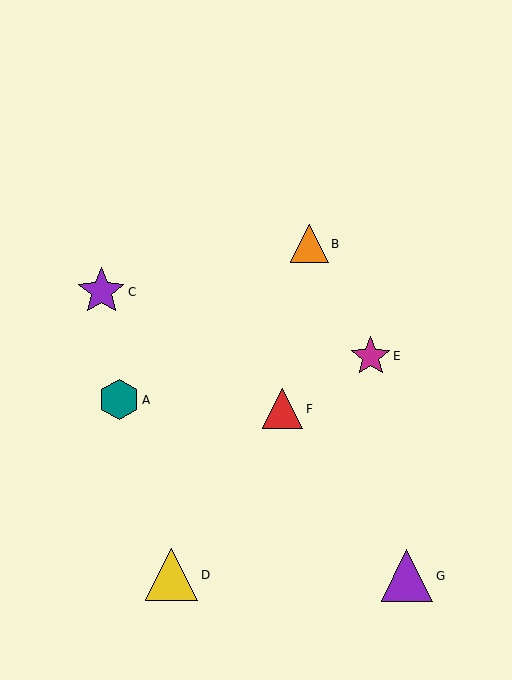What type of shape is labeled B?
Shape B is an orange triangle.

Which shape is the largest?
The yellow triangle (labeled D) is the largest.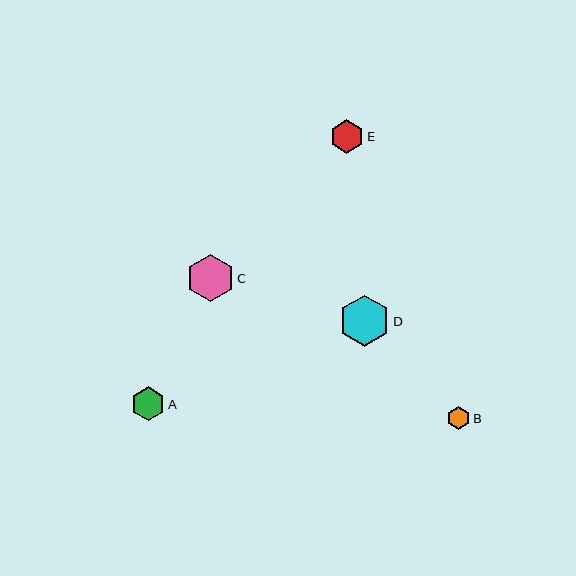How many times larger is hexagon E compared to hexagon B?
Hexagon E is approximately 1.5 times the size of hexagon B.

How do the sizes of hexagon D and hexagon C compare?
Hexagon D and hexagon C are approximately the same size.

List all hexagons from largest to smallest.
From largest to smallest: D, C, A, E, B.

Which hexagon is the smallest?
Hexagon B is the smallest with a size of approximately 23 pixels.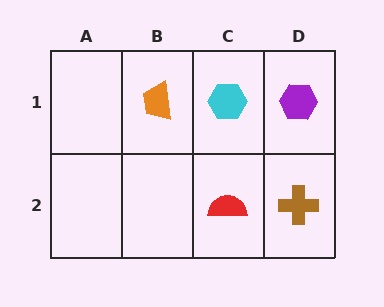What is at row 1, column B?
An orange trapezoid.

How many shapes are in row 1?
3 shapes.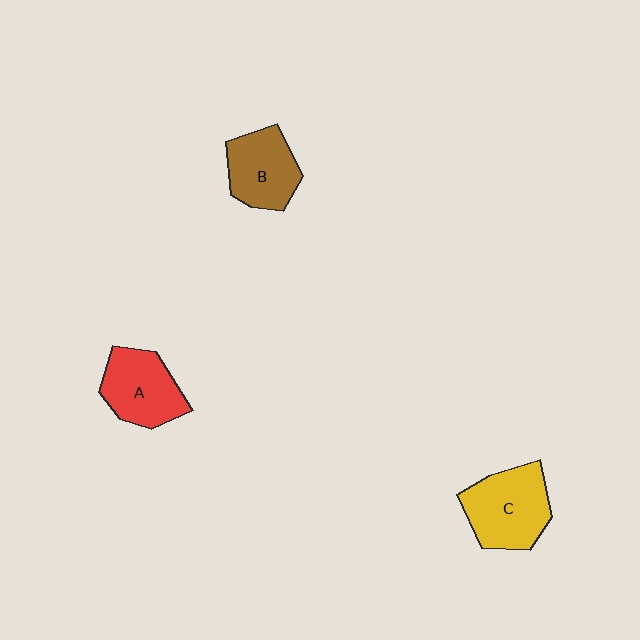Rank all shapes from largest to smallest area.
From largest to smallest: C (yellow), A (red), B (brown).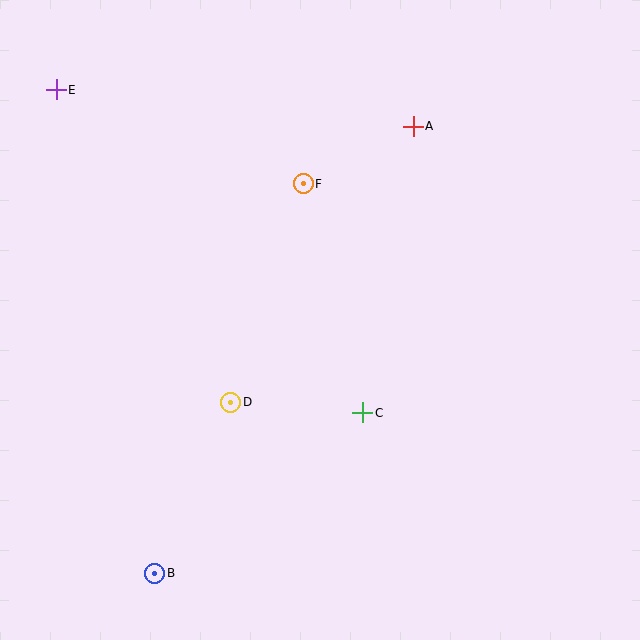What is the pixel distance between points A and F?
The distance between A and F is 124 pixels.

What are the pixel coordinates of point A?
Point A is at (413, 126).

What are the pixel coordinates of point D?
Point D is at (231, 402).